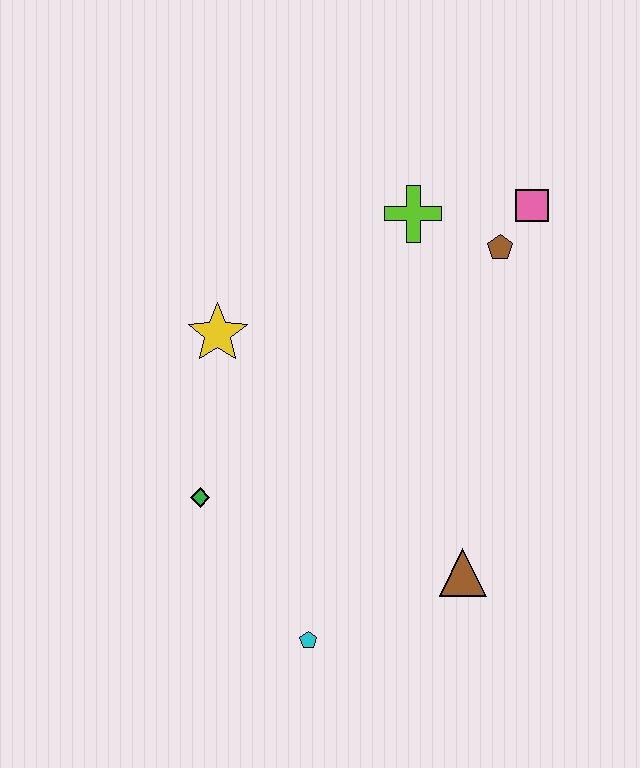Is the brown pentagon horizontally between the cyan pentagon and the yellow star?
No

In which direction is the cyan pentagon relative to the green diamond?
The cyan pentagon is below the green diamond.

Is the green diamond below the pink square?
Yes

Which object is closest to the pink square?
The brown pentagon is closest to the pink square.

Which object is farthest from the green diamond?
The pink square is farthest from the green diamond.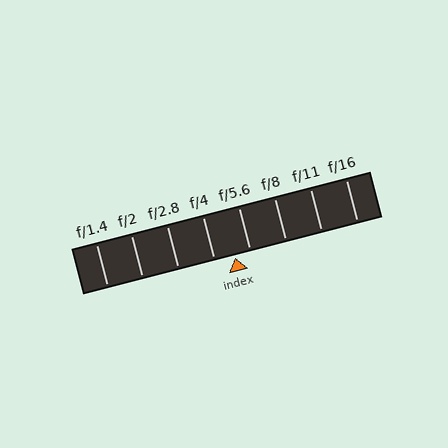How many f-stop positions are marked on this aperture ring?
There are 8 f-stop positions marked.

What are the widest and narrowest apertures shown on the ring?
The widest aperture shown is f/1.4 and the narrowest is f/16.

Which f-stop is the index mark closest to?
The index mark is closest to f/5.6.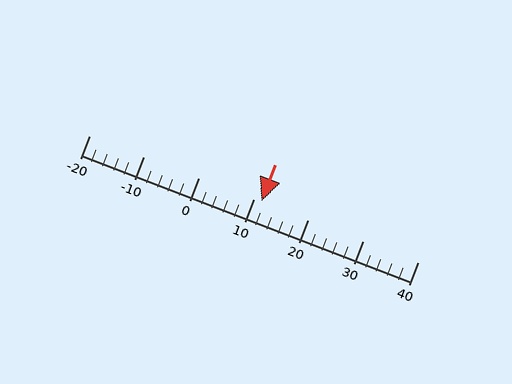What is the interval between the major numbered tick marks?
The major tick marks are spaced 10 units apart.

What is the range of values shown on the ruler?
The ruler shows values from -20 to 40.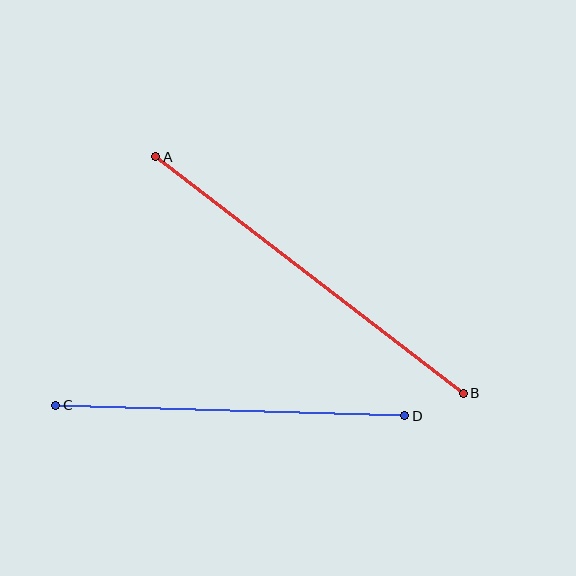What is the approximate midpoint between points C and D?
The midpoint is at approximately (230, 410) pixels.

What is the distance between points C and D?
The distance is approximately 349 pixels.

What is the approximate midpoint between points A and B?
The midpoint is at approximately (309, 275) pixels.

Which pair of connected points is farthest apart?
Points A and B are farthest apart.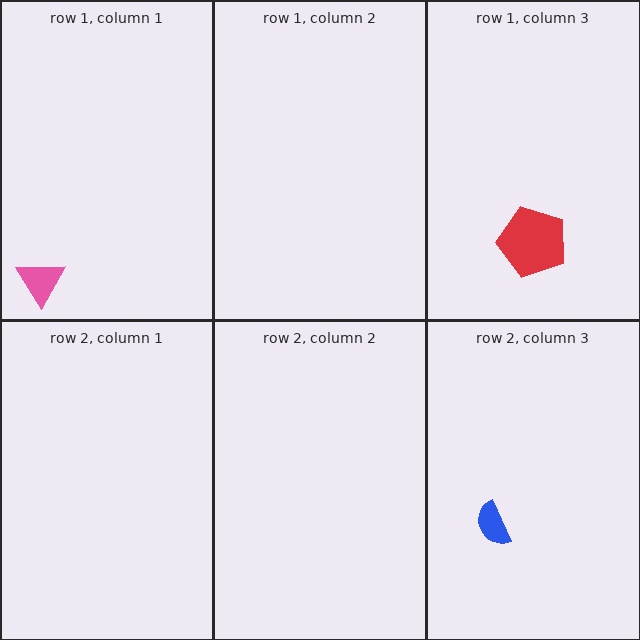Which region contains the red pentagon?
The row 1, column 3 region.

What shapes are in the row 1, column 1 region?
The pink triangle.